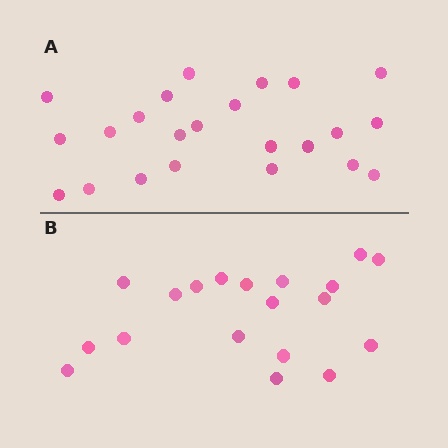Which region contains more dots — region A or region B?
Region A (the top region) has more dots.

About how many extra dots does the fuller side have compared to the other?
Region A has about 4 more dots than region B.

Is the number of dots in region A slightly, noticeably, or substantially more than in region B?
Region A has only slightly more — the two regions are fairly close. The ratio is roughly 1.2 to 1.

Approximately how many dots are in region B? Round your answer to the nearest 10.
About 20 dots. (The exact count is 19, which rounds to 20.)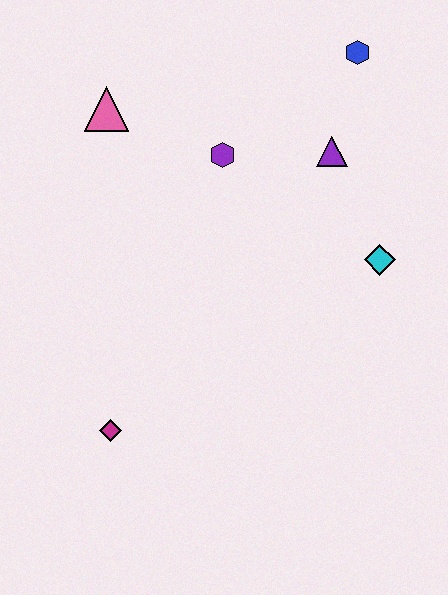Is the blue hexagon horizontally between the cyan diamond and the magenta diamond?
Yes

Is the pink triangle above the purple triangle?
Yes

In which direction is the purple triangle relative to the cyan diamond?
The purple triangle is above the cyan diamond.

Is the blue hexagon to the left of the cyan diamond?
Yes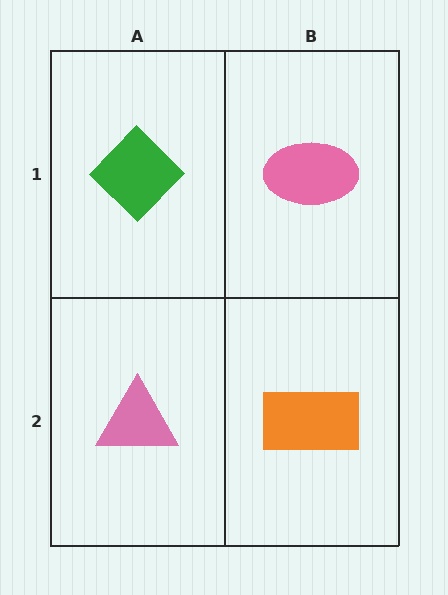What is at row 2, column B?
An orange rectangle.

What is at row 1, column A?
A green diamond.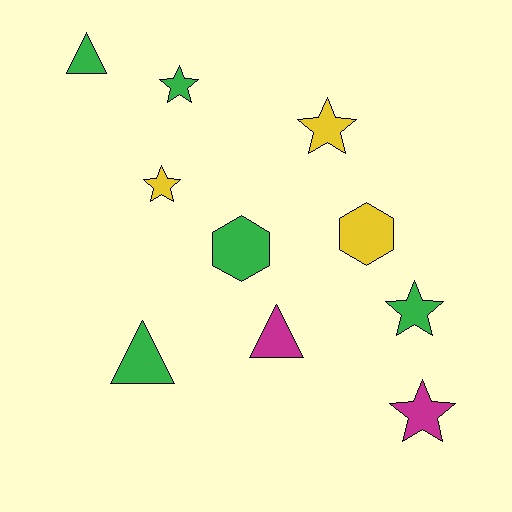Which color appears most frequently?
Green, with 5 objects.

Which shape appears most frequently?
Star, with 5 objects.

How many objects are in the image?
There are 10 objects.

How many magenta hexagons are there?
There are no magenta hexagons.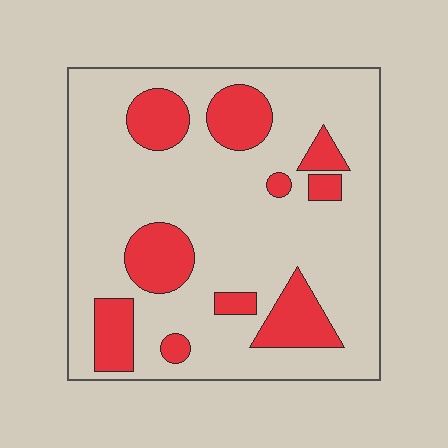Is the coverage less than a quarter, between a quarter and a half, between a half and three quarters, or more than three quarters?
Less than a quarter.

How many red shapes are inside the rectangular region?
10.